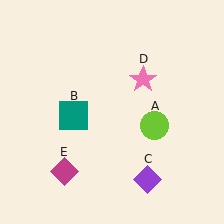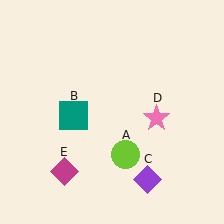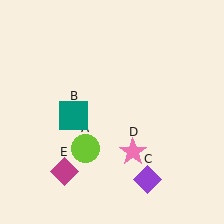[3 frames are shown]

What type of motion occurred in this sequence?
The lime circle (object A), pink star (object D) rotated clockwise around the center of the scene.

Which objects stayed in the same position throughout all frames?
Teal square (object B) and purple diamond (object C) and magenta diamond (object E) remained stationary.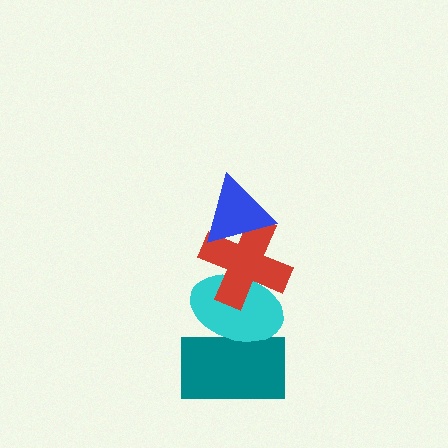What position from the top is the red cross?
The red cross is 2nd from the top.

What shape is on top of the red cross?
The blue triangle is on top of the red cross.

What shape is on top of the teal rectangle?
The cyan ellipse is on top of the teal rectangle.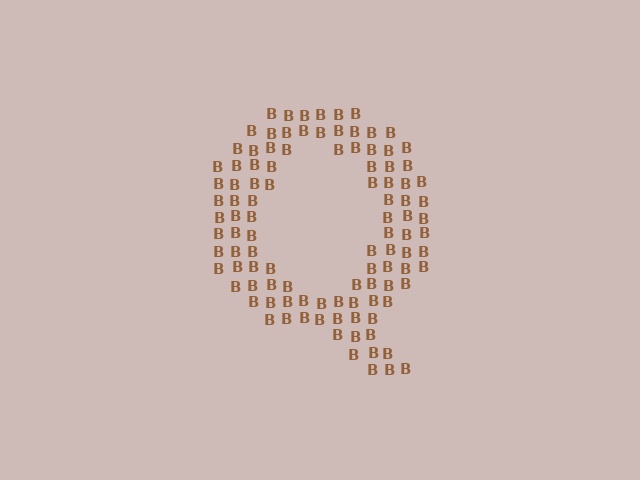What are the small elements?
The small elements are letter B's.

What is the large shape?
The large shape is the letter Q.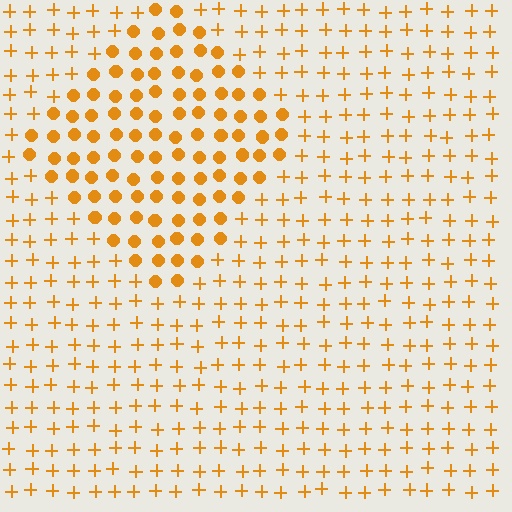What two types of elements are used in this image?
The image uses circles inside the diamond region and plus signs outside it.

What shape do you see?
I see a diamond.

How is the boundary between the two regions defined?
The boundary is defined by a change in element shape: circles inside vs. plus signs outside. All elements share the same color and spacing.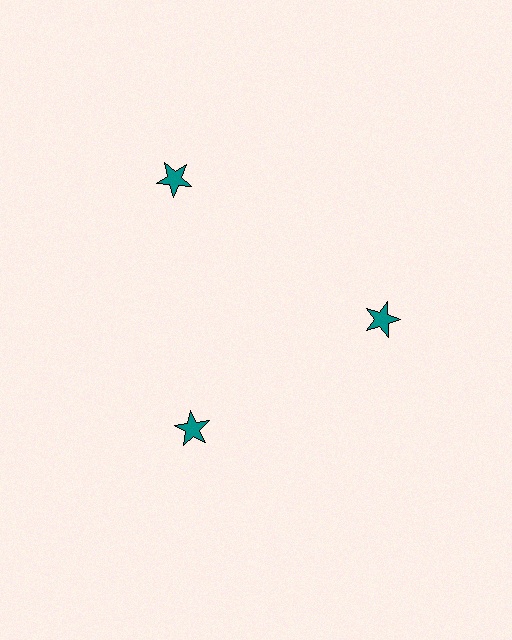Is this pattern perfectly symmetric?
No. The 3 teal stars are arranged in a ring, but one element near the 11 o'clock position is pushed outward from the center, breaking the 3-fold rotational symmetry.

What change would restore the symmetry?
The symmetry would be restored by moving it inward, back onto the ring so that all 3 stars sit at equal angles and equal distance from the center.